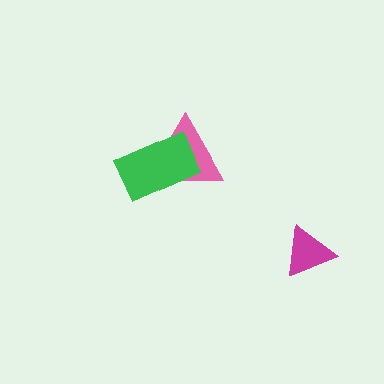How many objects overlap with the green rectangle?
1 object overlaps with the green rectangle.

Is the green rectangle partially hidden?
No, no other shape covers it.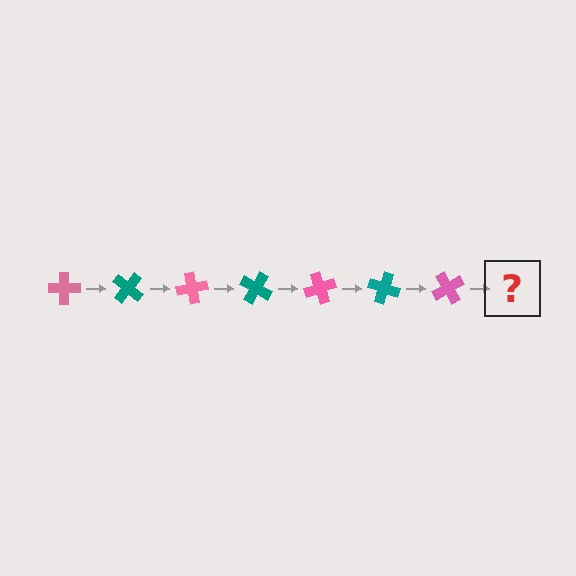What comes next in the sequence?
The next element should be a teal cross, rotated 280 degrees from the start.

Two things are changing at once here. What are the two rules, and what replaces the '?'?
The two rules are that it rotates 40 degrees each step and the color cycles through pink and teal. The '?' should be a teal cross, rotated 280 degrees from the start.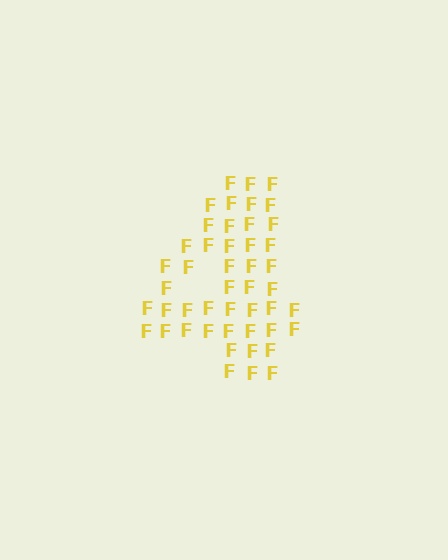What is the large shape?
The large shape is the digit 4.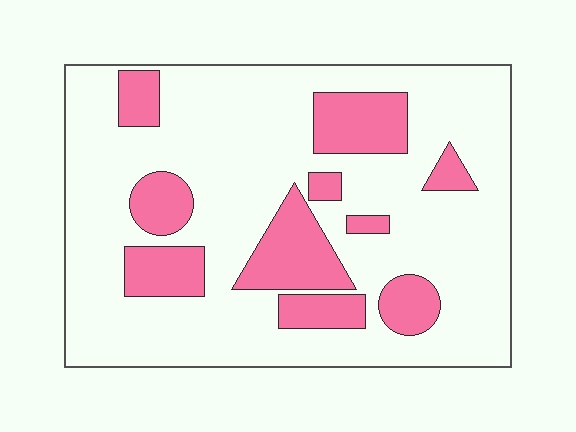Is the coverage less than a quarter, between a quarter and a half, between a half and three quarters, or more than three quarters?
Less than a quarter.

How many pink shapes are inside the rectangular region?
10.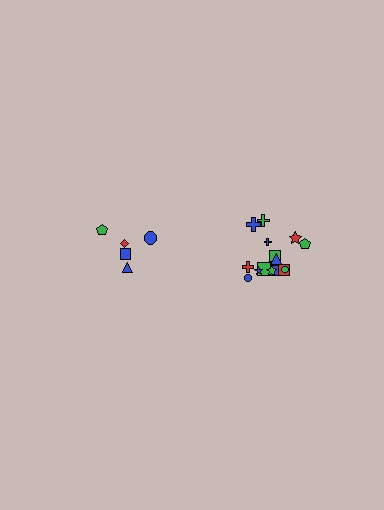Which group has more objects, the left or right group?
The right group.